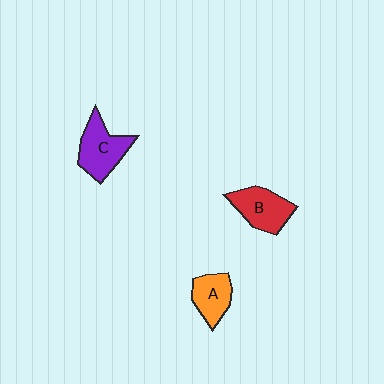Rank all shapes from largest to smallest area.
From largest to smallest: C (purple), B (red), A (orange).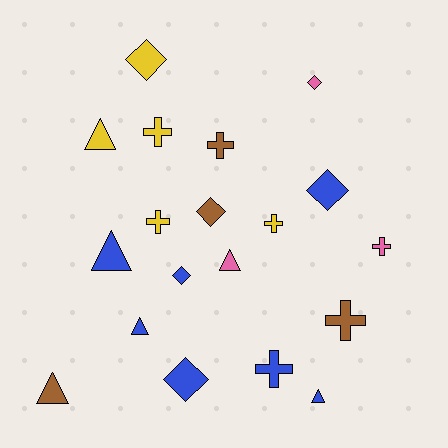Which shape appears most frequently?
Cross, with 7 objects.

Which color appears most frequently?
Blue, with 7 objects.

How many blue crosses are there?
There is 1 blue cross.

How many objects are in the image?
There are 19 objects.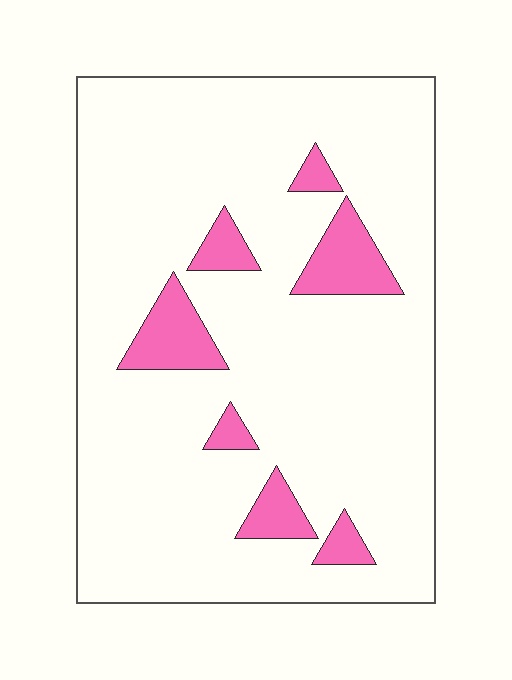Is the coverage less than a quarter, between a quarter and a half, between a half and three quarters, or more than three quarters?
Less than a quarter.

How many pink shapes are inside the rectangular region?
7.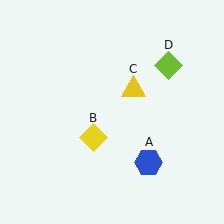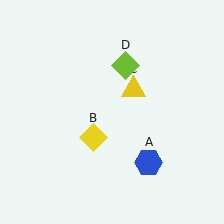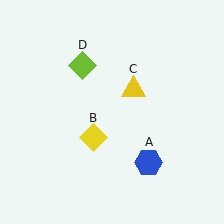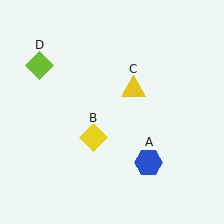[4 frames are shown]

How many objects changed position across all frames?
1 object changed position: lime diamond (object D).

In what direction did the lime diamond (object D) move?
The lime diamond (object D) moved left.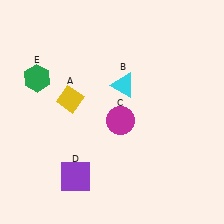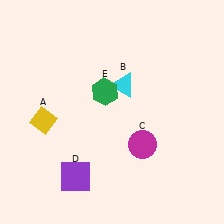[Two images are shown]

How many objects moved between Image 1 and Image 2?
3 objects moved between the two images.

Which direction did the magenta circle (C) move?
The magenta circle (C) moved down.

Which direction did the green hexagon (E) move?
The green hexagon (E) moved right.